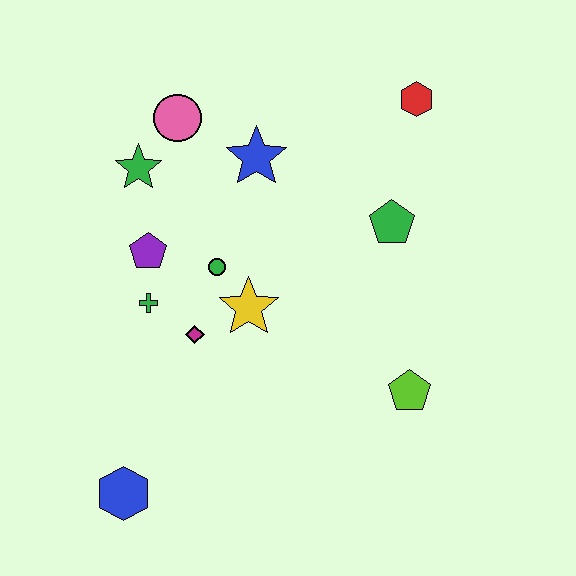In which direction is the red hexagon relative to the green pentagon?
The red hexagon is above the green pentagon.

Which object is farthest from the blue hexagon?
The red hexagon is farthest from the blue hexagon.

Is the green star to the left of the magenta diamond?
Yes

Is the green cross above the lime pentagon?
Yes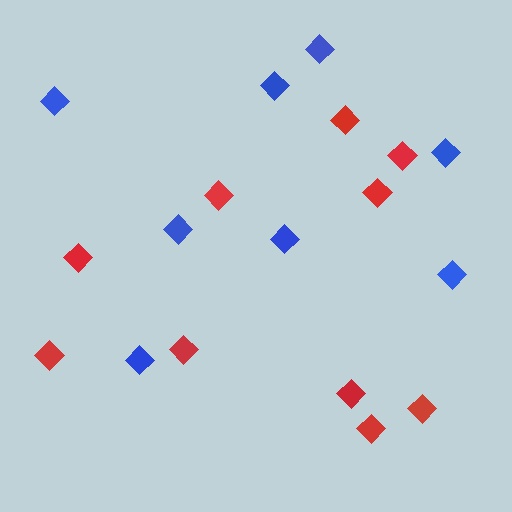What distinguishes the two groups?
There are 2 groups: one group of red diamonds (10) and one group of blue diamonds (8).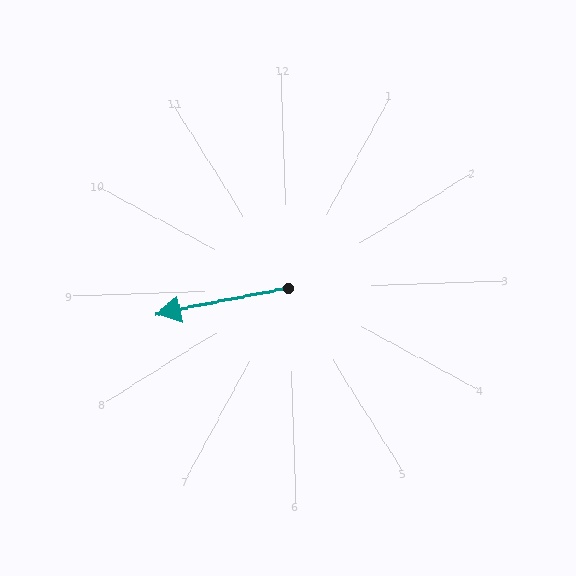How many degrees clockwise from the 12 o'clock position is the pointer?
Approximately 261 degrees.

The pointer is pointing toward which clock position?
Roughly 9 o'clock.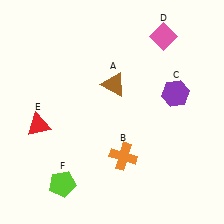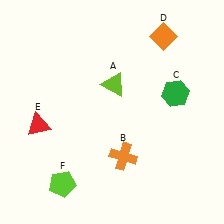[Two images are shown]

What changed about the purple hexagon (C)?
In Image 1, C is purple. In Image 2, it changed to green.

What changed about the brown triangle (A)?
In Image 1, A is brown. In Image 2, it changed to lime.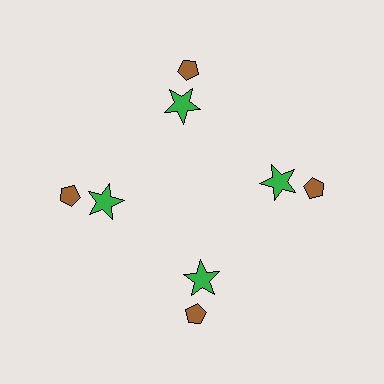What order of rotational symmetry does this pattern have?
This pattern has 4-fold rotational symmetry.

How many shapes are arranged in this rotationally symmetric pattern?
There are 8 shapes, arranged in 4 groups of 2.